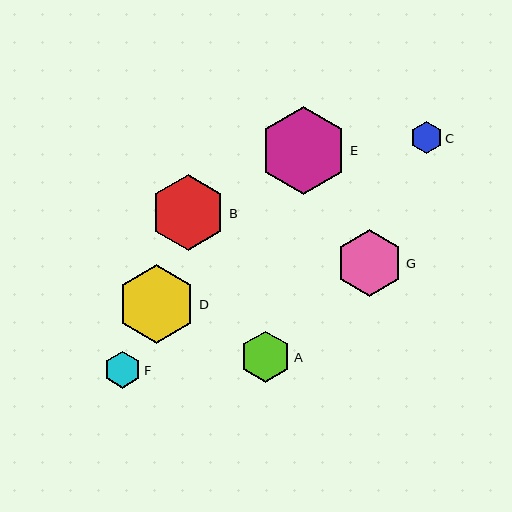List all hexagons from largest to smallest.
From largest to smallest: E, D, B, G, A, F, C.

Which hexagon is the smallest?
Hexagon C is the smallest with a size of approximately 32 pixels.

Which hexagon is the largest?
Hexagon E is the largest with a size of approximately 88 pixels.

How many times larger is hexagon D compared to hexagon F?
Hexagon D is approximately 2.1 times the size of hexagon F.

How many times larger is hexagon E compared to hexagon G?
Hexagon E is approximately 1.3 times the size of hexagon G.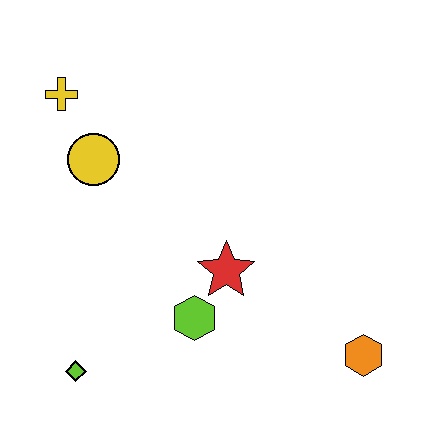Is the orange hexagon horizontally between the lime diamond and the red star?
No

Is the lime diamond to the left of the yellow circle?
Yes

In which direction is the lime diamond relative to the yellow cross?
The lime diamond is below the yellow cross.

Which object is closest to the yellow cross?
The yellow circle is closest to the yellow cross.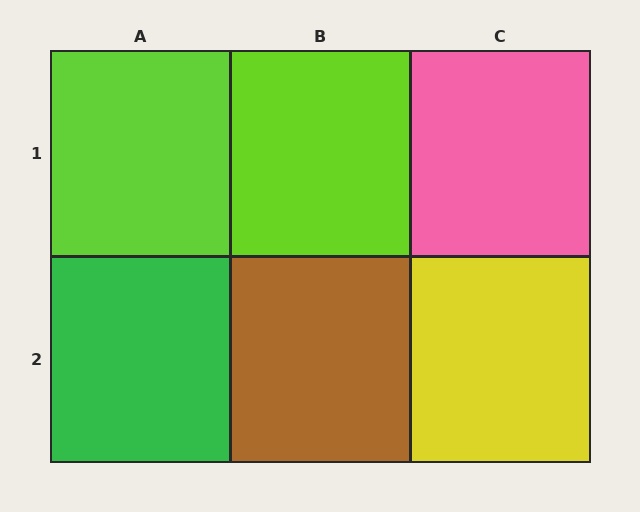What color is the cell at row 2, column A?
Green.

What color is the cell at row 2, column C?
Yellow.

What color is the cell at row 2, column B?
Brown.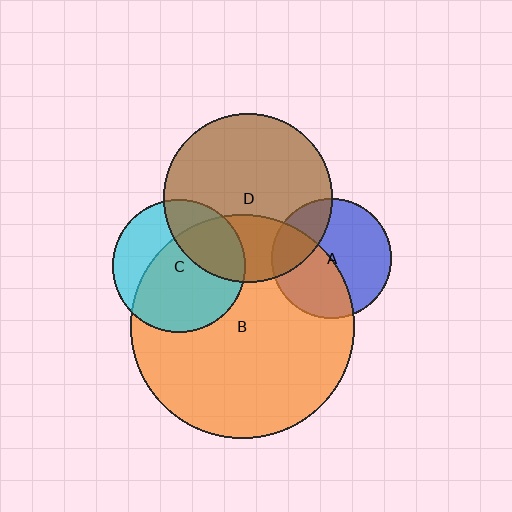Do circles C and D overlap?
Yes.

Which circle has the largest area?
Circle B (orange).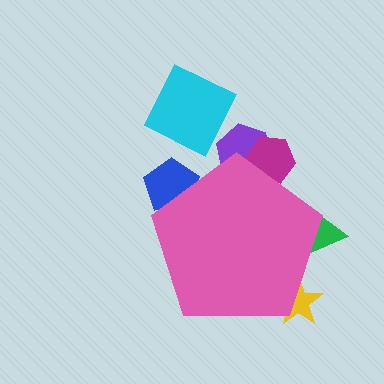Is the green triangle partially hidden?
Yes, the green triangle is partially hidden behind the pink pentagon.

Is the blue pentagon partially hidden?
Yes, the blue pentagon is partially hidden behind the pink pentagon.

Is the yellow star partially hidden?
Yes, the yellow star is partially hidden behind the pink pentagon.